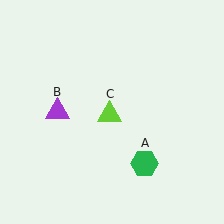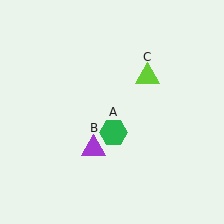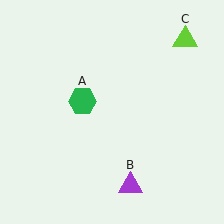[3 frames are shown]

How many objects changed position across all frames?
3 objects changed position: green hexagon (object A), purple triangle (object B), lime triangle (object C).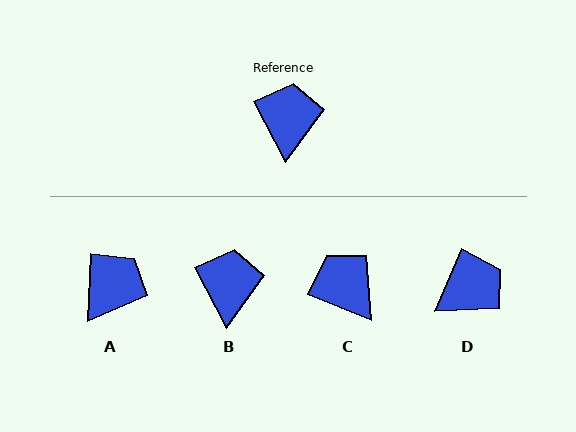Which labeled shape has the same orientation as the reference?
B.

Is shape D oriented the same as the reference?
No, it is off by about 52 degrees.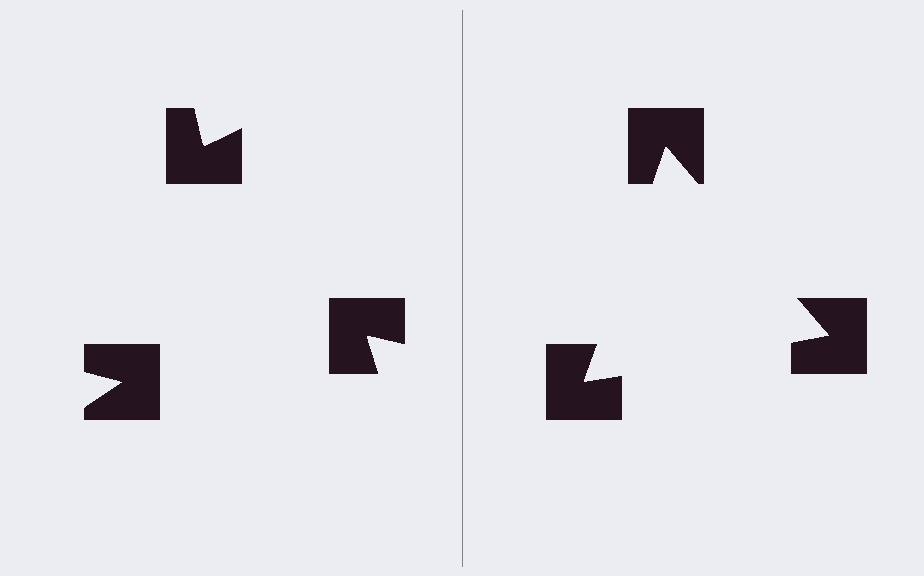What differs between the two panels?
The notched squares are positioned identically on both sides; only the wedge orientations differ. On the right they align to a triangle; on the left they are misaligned.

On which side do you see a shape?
An illusory triangle appears on the right side. On the left side the wedge cuts are rotated, so no coherent shape forms.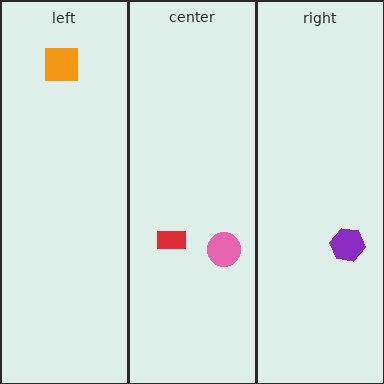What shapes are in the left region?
The orange square.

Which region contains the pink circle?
The center region.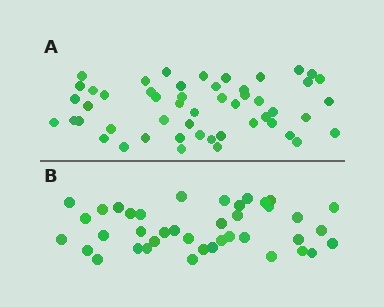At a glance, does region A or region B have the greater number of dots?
Region A (the top region) has more dots.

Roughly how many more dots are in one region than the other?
Region A has roughly 12 or so more dots than region B.